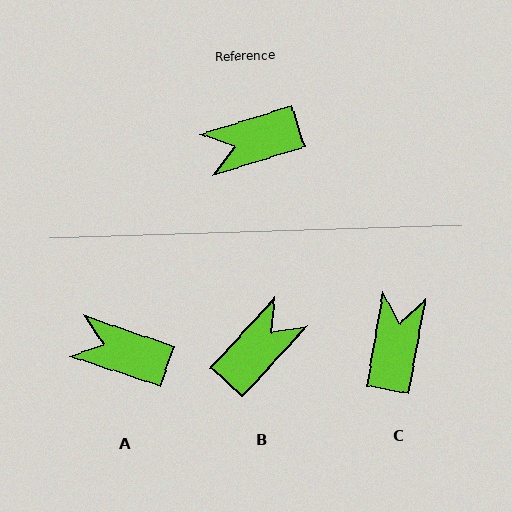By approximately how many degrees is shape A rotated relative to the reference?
Approximately 36 degrees clockwise.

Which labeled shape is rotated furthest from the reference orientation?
B, about 150 degrees away.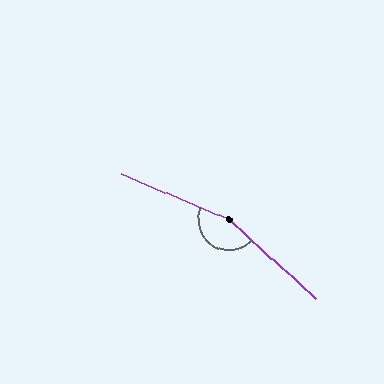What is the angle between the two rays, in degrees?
Approximately 160 degrees.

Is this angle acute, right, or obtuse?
It is obtuse.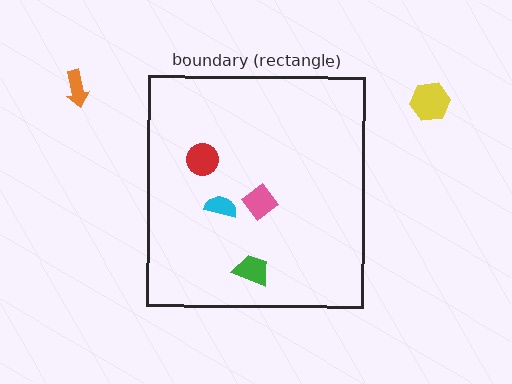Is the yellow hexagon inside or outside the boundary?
Outside.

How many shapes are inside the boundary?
4 inside, 2 outside.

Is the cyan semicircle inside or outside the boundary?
Inside.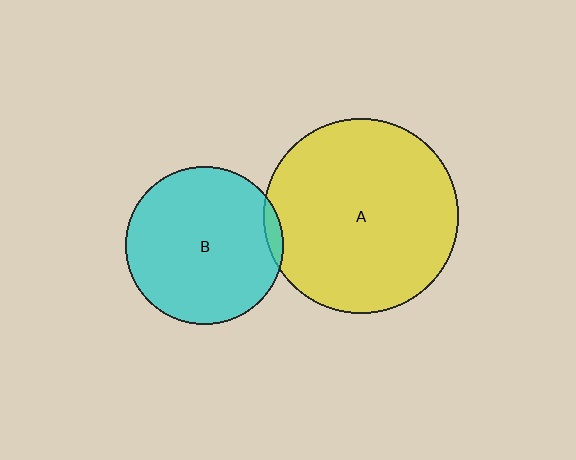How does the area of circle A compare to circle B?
Approximately 1.5 times.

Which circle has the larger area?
Circle A (yellow).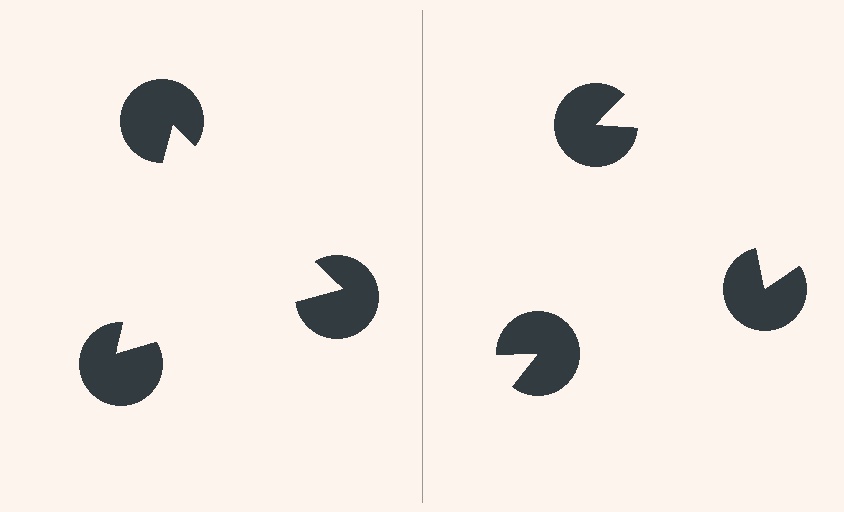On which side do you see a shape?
An illusory triangle appears on the left side. On the right side the wedge cuts are rotated, so no coherent shape forms.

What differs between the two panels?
The pac-man discs are positioned identically on both sides; only the wedge orientations differ. On the left they align to a triangle; on the right they are misaligned.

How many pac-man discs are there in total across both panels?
6 — 3 on each side.